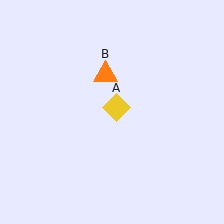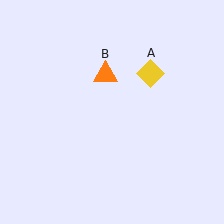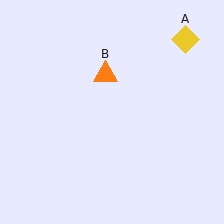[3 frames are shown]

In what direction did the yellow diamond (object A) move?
The yellow diamond (object A) moved up and to the right.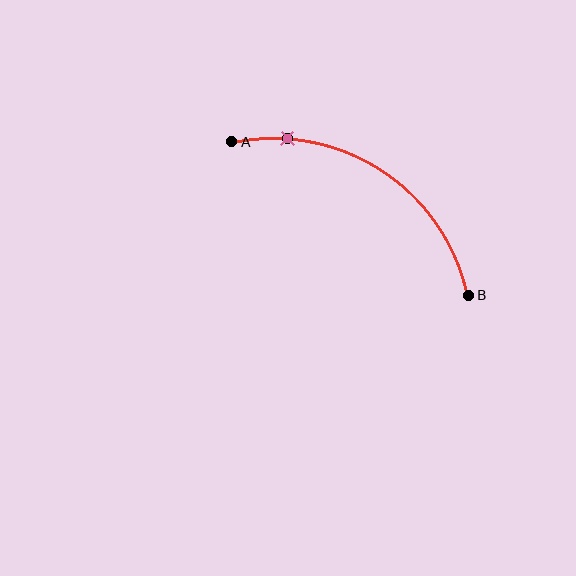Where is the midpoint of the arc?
The arc midpoint is the point on the curve farthest from the straight line joining A and B. It sits above that line.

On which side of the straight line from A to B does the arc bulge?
The arc bulges above the straight line connecting A and B.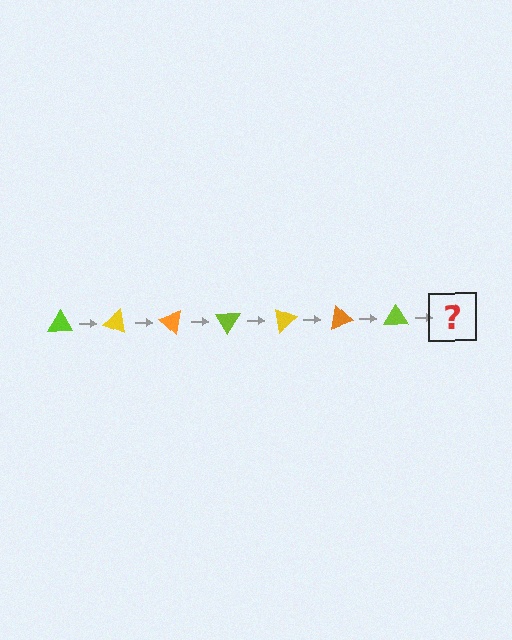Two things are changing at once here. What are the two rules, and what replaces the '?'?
The two rules are that it rotates 20 degrees each step and the color cycles through lime, yellow, and orange. The '?' should be a yellow triangle, rotated 140 degrees from the start.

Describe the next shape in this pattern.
It should be a yellow triangle, rotated 140 degrees from the start.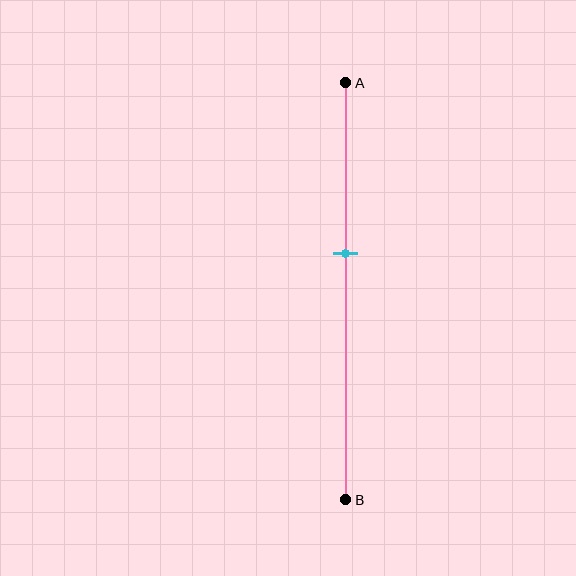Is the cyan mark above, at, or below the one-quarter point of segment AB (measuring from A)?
The cyan mark is below the one-quarter point of segment AB.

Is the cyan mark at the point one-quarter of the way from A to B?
No, the mark is at about 40% from A, not at the 25% one-quarter point.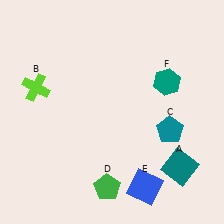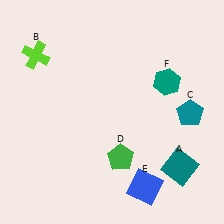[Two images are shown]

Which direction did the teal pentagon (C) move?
The teal pentagon (C) moved right.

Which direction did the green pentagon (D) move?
The green pentagon (D) moved up.